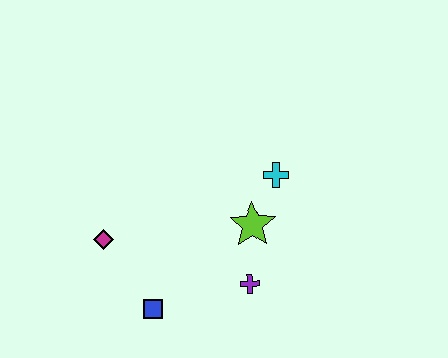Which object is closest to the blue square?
The magenta diamond is closest to the blue square.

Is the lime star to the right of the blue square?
Yes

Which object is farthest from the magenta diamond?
The cyan cross is farthest from the magenta diamond.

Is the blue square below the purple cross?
Yes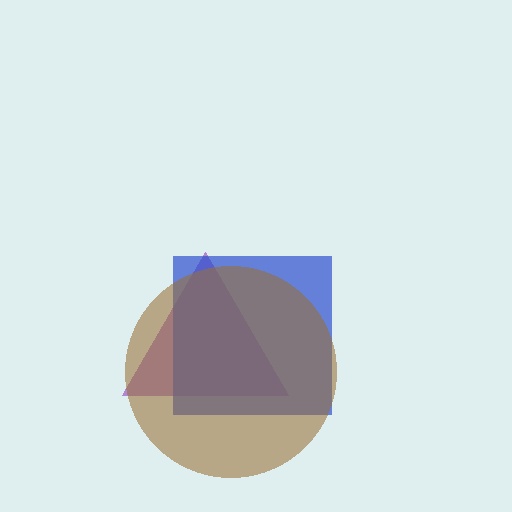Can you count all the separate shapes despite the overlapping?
Yes, there are 3 separate shapes.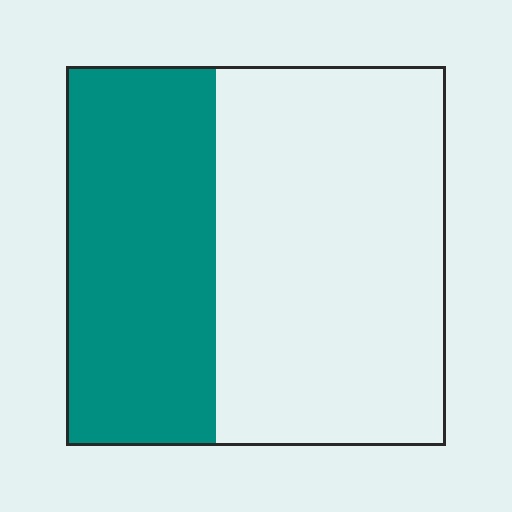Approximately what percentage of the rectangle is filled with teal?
Approximately 40%.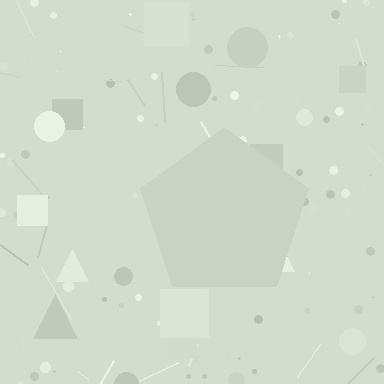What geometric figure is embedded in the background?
A pentagon is embedded in the background.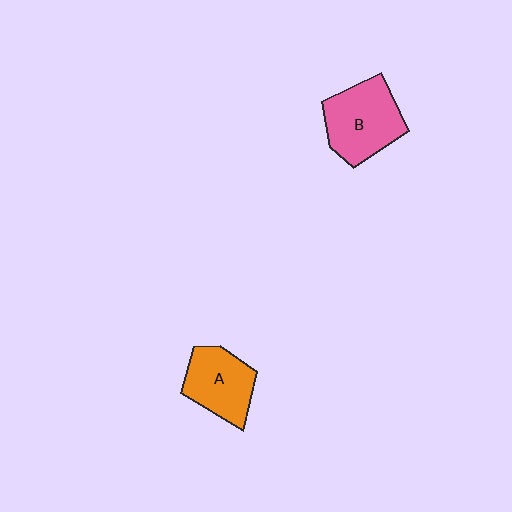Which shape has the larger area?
Shape B (pink).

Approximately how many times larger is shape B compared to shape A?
Approximately 1.2 times.